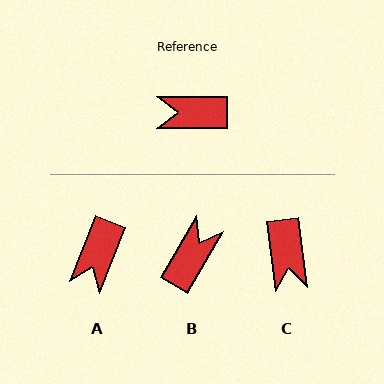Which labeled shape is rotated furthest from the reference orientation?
B, about 120 degrees away.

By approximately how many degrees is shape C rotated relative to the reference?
Approximately 97 degrees counter-clockwise.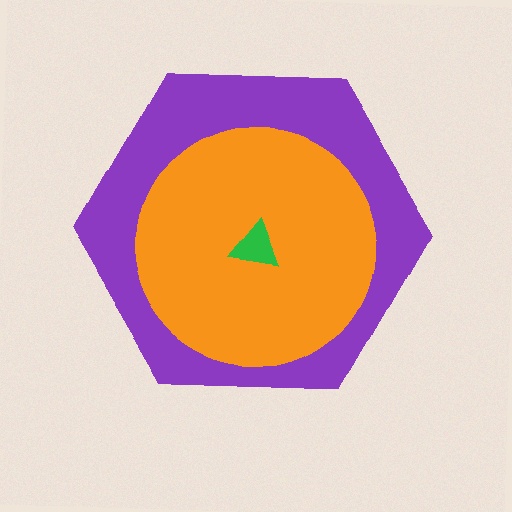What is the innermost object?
The green triangle.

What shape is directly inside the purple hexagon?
The orange circle.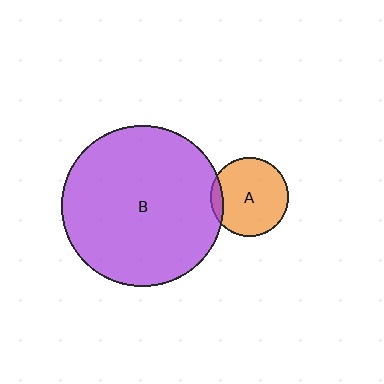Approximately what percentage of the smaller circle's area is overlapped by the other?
Approximately 10%.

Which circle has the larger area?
Circle B (purple).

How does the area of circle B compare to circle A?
Approximately 4.3 times.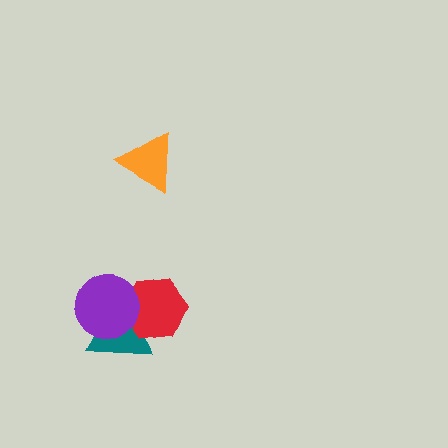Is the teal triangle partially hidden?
Yes, it is partially covered by another shape.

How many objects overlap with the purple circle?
2 objects overlap with the purple circle.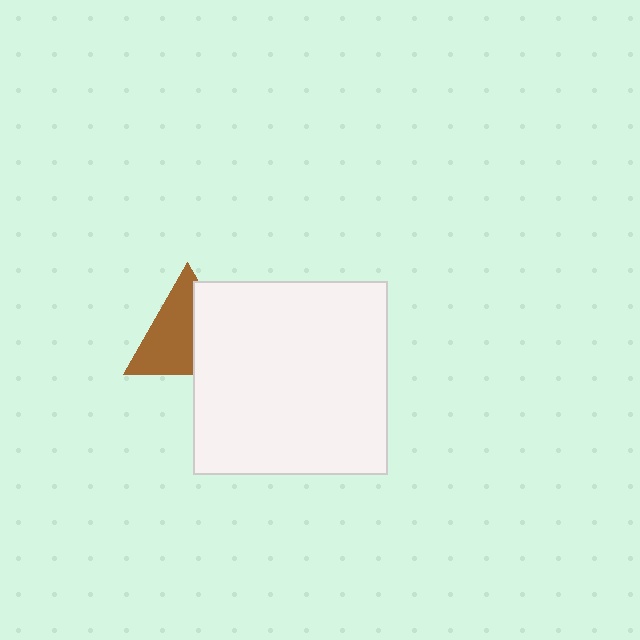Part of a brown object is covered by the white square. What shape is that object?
It is a triangle.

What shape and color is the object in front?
The object in front is a white square.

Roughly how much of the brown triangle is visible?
About half of it is visible (roughly 59%).